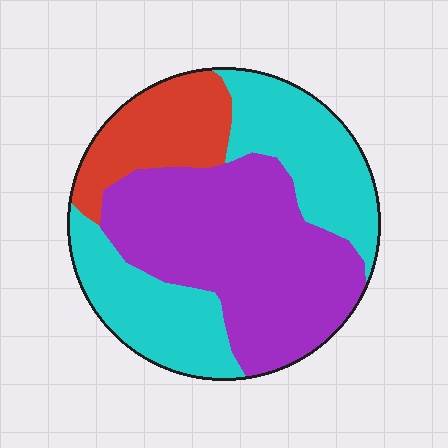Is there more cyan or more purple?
Purple.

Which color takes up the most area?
Purple, at roughly 45%.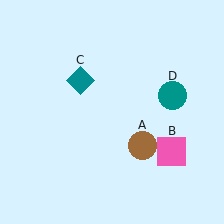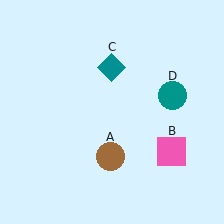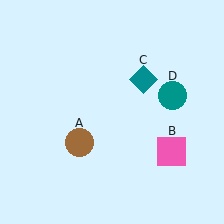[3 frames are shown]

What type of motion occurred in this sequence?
The brown circle (object A), teal diamond (object C) rotated clockwise around the center of the scene.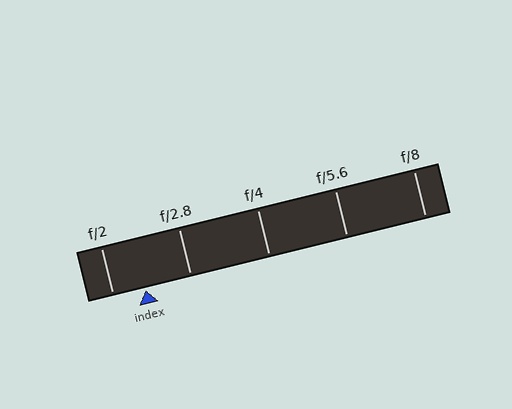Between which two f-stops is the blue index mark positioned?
The index mark is between f/2 and f/2.8.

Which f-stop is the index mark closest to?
The index mark is closest to f/2.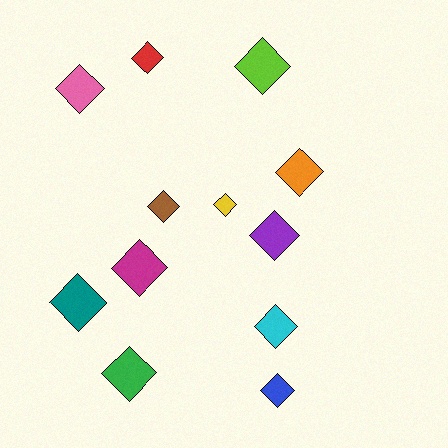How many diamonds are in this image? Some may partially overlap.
There are 12 diamonds.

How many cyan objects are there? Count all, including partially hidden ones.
There is 1 cyan object.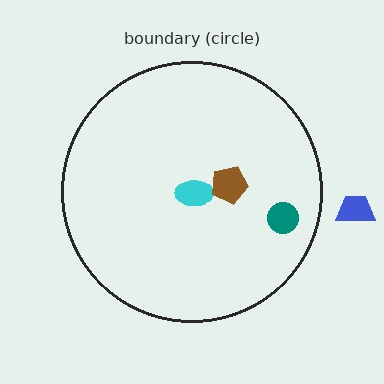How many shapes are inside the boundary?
3 inside, 1 outside.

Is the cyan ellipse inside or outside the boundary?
Inside.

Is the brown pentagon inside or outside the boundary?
Inside.